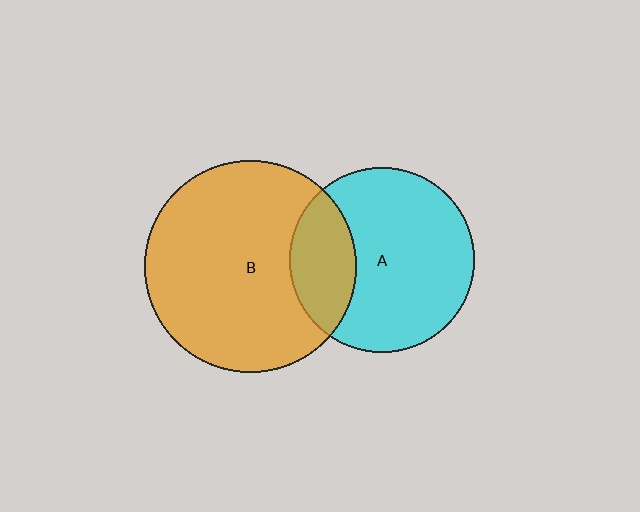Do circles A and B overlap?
Yes.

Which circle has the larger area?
Circle B (orange).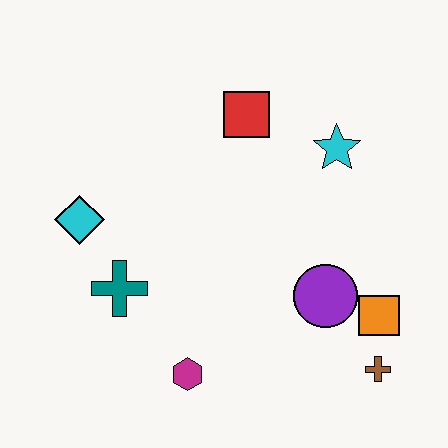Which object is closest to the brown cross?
The orange square is closest to the brown cross.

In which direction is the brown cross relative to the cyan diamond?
The brown cross is to the right of the cyan diamond.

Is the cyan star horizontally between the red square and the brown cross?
Yes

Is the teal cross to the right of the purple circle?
No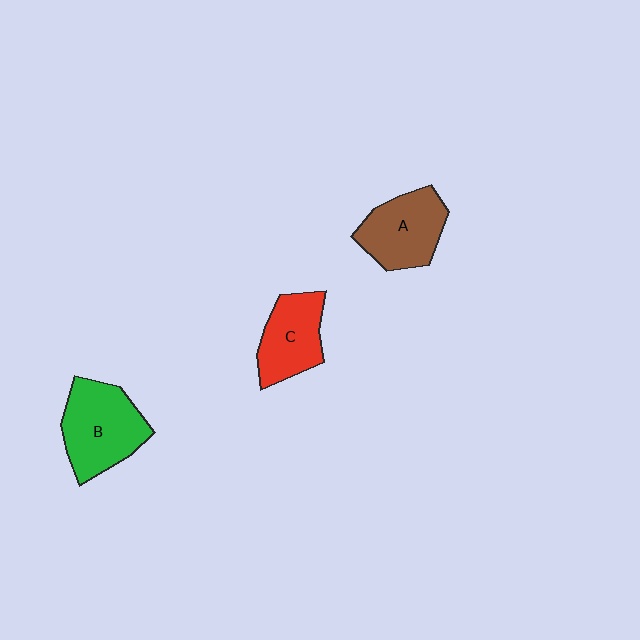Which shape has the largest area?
Shape B (green).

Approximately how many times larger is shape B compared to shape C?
Approximately 1.3 times.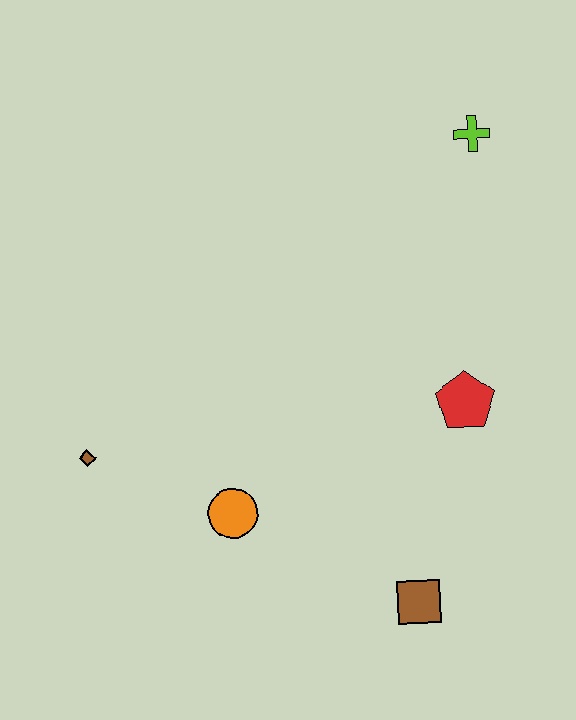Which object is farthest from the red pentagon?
The brown diamond is farthest from the red pentagon.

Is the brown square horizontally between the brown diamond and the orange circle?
No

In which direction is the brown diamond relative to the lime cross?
The brown diamond is to the left of the lime cross.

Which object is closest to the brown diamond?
The orange circle is closest to the brown diamond.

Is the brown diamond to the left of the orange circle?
Yes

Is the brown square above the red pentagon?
No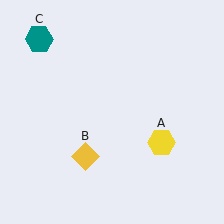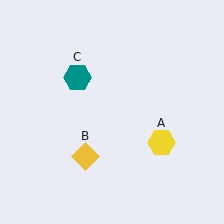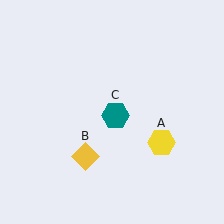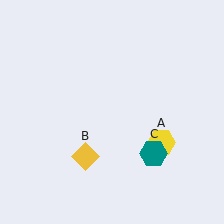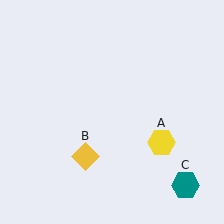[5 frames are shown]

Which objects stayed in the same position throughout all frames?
Yellow hexagon (object A) and yellow diamond (object B) remained stationary.